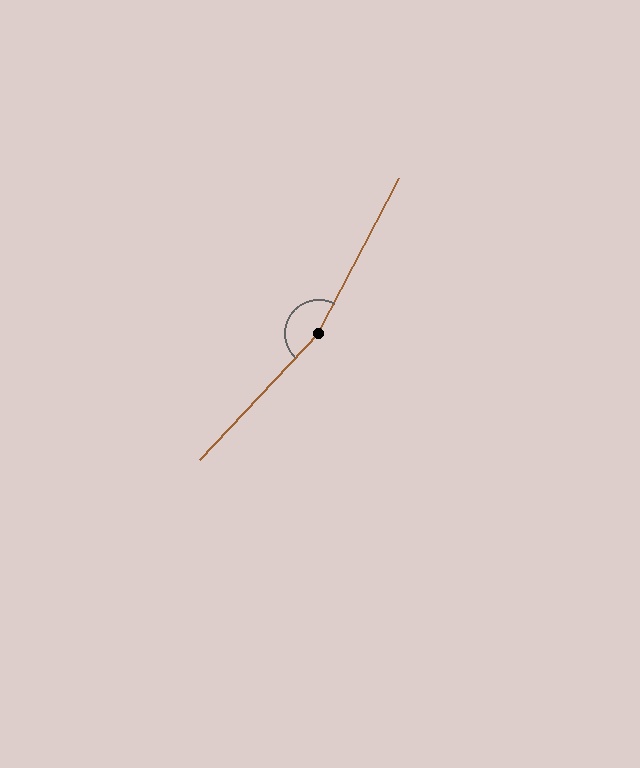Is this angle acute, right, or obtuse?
It is obtuse.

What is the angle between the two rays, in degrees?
Approximately 164 degrees.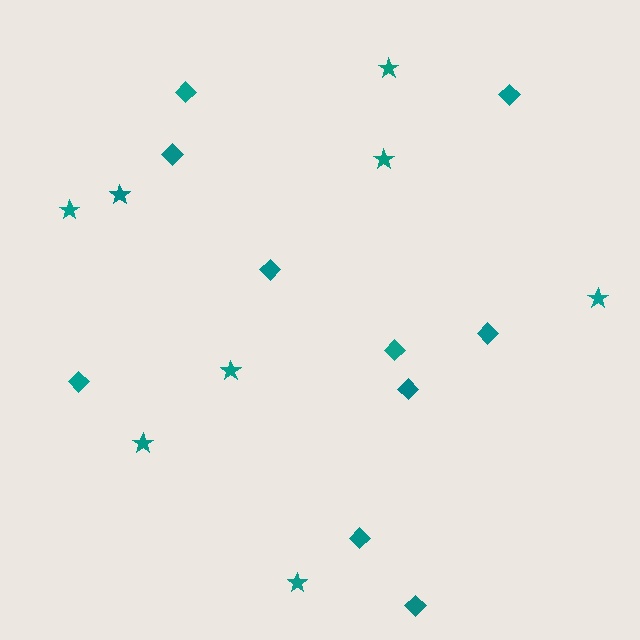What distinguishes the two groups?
There are 2 groups: one group of stars (8) and one group of diamonds (10).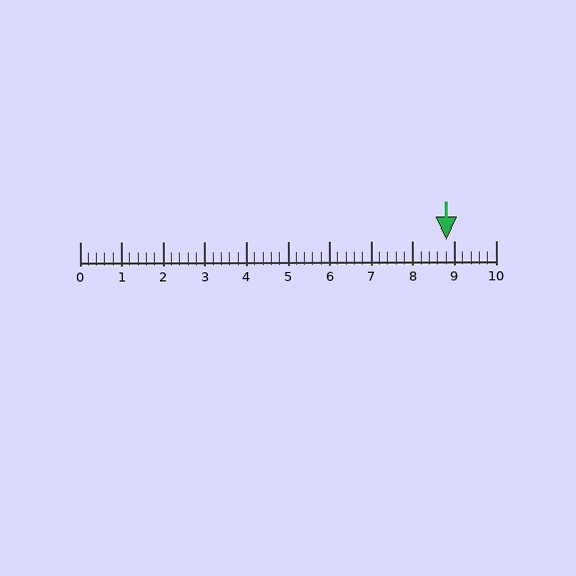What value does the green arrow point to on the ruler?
The green arrow points to approximately 8.8.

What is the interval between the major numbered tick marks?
The major tick marks are spaced 1 units apart.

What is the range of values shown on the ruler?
The ruler shows values from 0 to 10.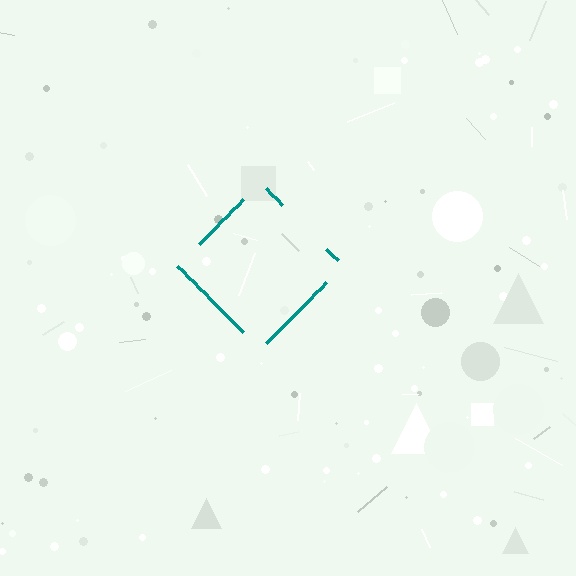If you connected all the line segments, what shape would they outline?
They would outline a diamond.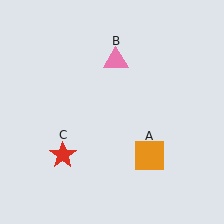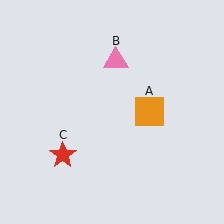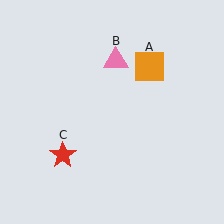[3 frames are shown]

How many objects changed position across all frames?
1 object changed position: orange square (object A).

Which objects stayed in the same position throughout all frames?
Pink triangle (object B) and red star (object C) remained stationary.